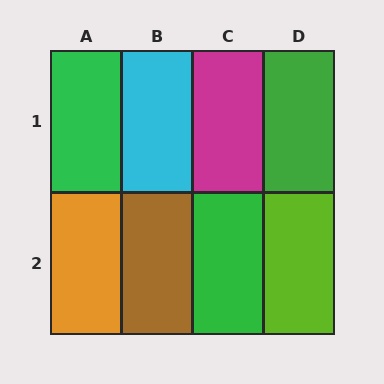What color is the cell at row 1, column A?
Green.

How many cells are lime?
1 cell is lime.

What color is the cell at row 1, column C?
Magenta.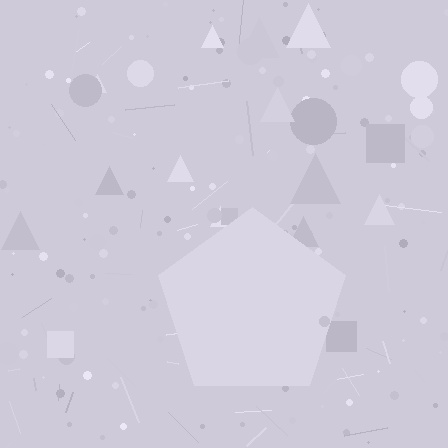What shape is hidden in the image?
A pentagon is hidden in the image.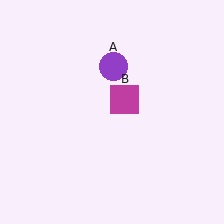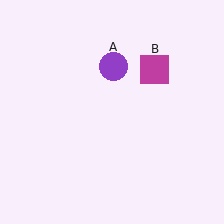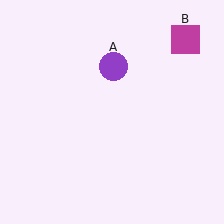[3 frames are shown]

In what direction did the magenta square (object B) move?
The magenta square (object B) moved up and to the right.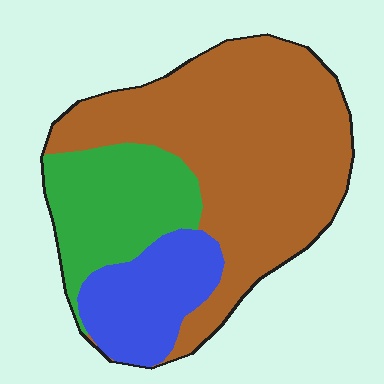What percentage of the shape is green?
Green covers about 25% of the shape.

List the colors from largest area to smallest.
From largest to smallest: brown, green, blue.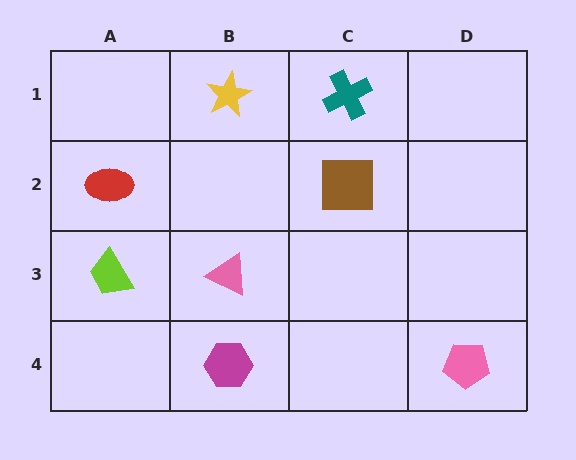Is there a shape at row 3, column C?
No, that cell is empty.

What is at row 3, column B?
A pink triangle.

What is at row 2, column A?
A red ellipse.